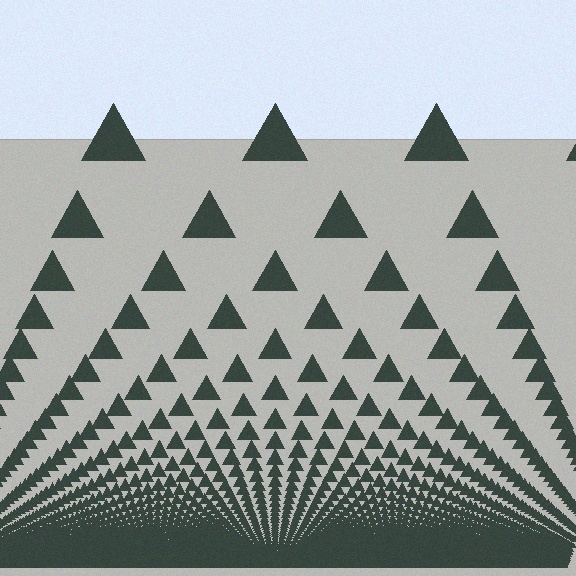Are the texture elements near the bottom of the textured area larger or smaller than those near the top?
Smaller. The gradient is inverted — elements near the bottom are smaller and denser.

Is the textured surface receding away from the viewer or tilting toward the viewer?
The surface appears to tilt toward the viewer. Texture elements get larger and sparser toward the top.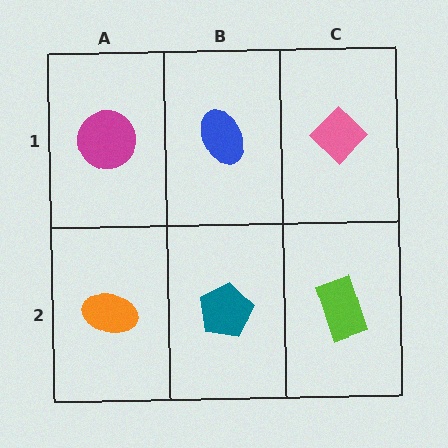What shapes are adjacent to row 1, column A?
An orange ellipse (row 2, column A), a blue ellipse (row 1, column B).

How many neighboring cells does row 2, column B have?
3.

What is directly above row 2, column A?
A magenta circle.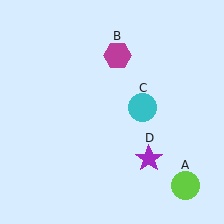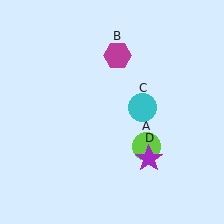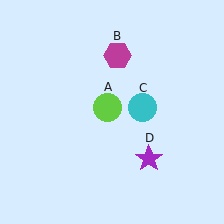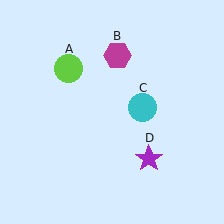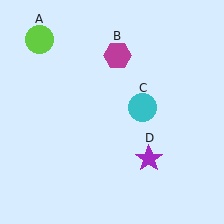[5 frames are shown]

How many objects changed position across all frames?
1 object changed position: lime circle (object A).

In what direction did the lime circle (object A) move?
The lime circle (object A) moved up and to the left.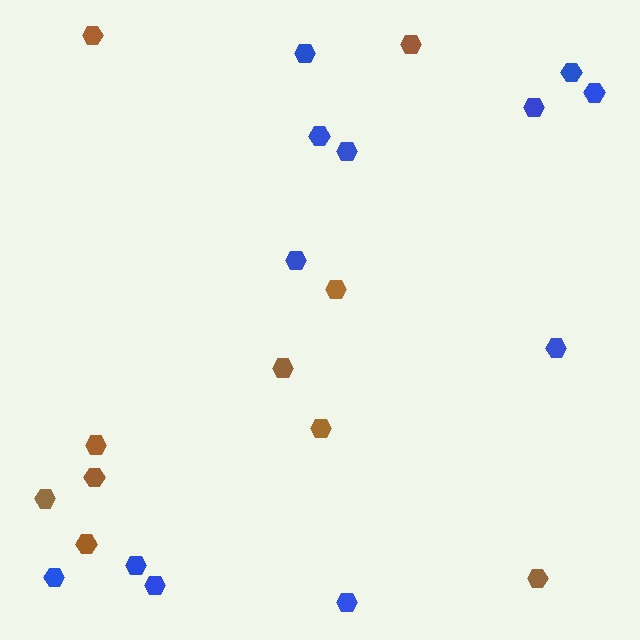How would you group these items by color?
There are 2 groups: one group of blue hexagons (12) and one group of brown hexagons (10).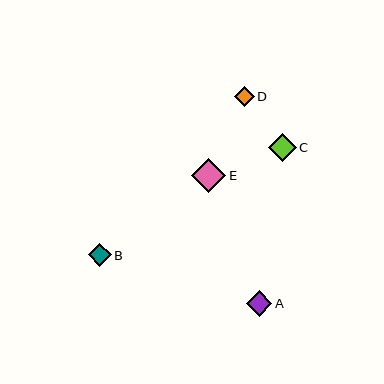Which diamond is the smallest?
Diamond D is the smallest with a size of approximately 20 pixels.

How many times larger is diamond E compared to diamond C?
Diamond E is approximately 1.2 times the size of diamond C.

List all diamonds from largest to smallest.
From largest to smallest: E, C, A, B, D.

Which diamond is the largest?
Diamond E is the largest with a size of approximately 34 pixels.